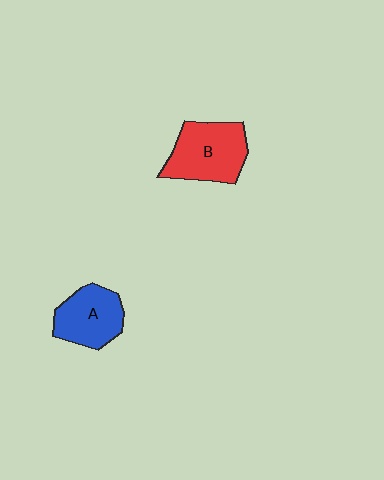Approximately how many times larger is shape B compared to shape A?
Approximately 1.2 times.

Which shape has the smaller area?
Shape A (blue).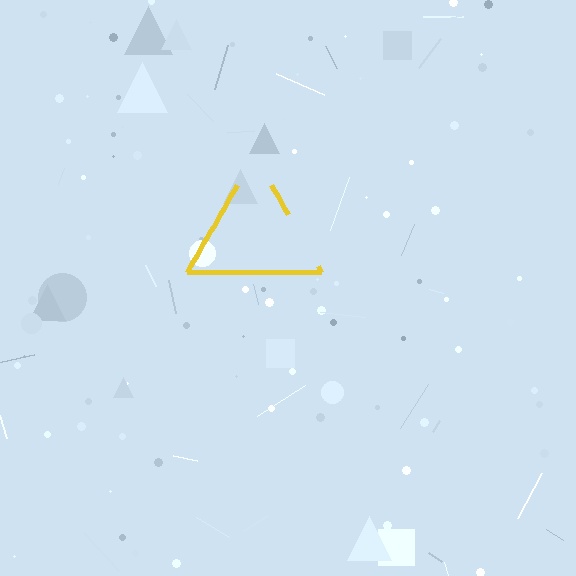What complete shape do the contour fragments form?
The contour fragments form a triangle.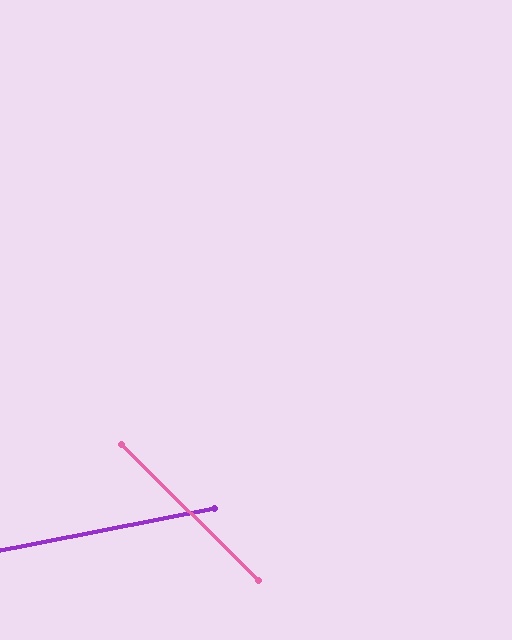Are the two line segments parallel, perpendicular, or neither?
Neither parallel nor perpendicular — they differ by about 56°.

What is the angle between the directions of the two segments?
Approximately 56 degrees.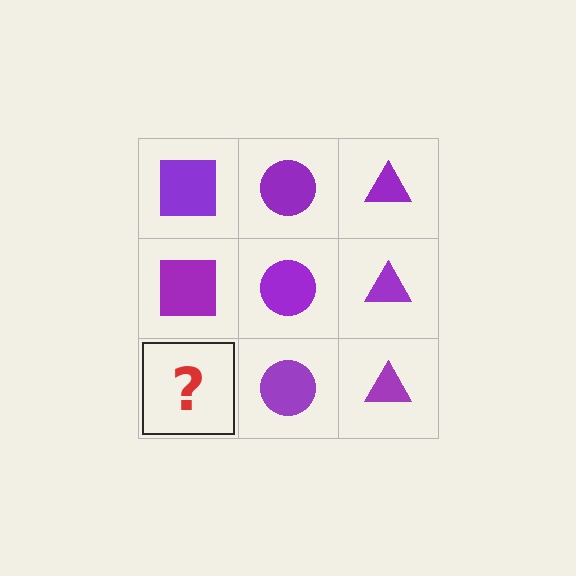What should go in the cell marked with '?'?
The missing cell should contain a purple square.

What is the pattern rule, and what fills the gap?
The rule is that each column has a consistent shape. The gap should be filled with a purple square.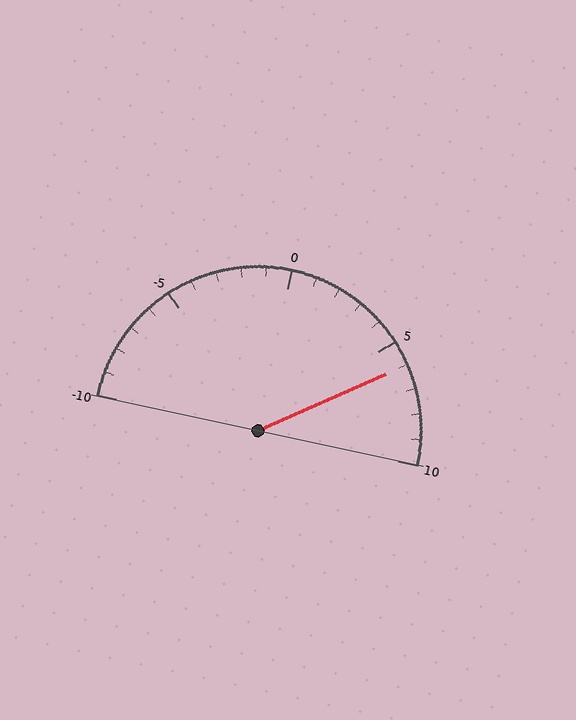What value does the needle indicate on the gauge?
The needle indicates approximately 6.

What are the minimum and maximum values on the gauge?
The gauge ranges from -10 to 10.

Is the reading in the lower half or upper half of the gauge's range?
The reading is in the upper half of the range (-10 to 10).